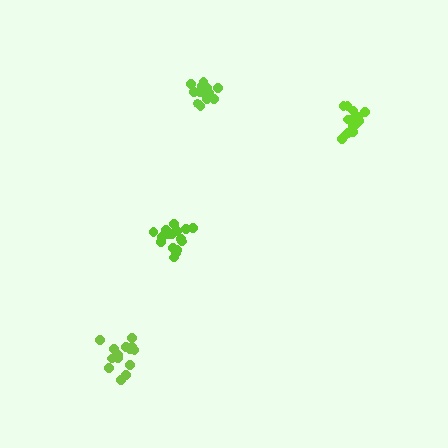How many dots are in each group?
Group 1: 14 dots, Group 2: 18 dots, Group 3: 16 dots, Group 4: 16 dots (64 total).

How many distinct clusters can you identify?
There are 4 distinct clusters.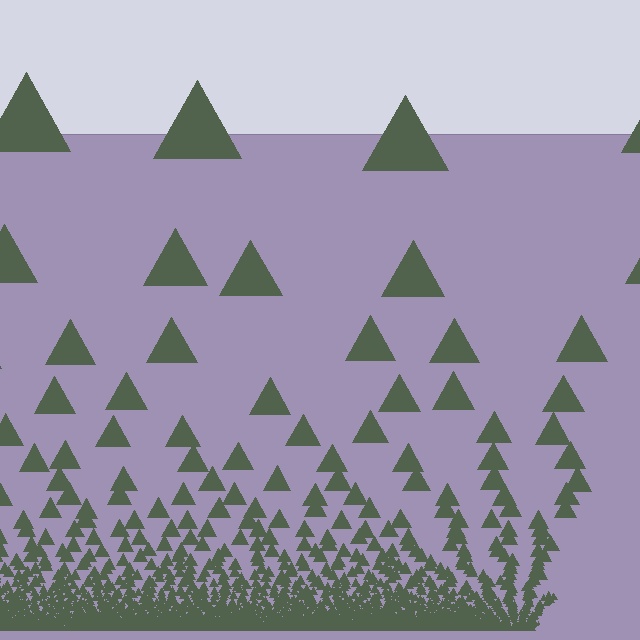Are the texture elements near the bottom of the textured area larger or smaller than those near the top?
Smaller. The gradient is inverted — elements near the bottom are smaller and denser.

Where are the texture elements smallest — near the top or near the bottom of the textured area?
Near the bottom.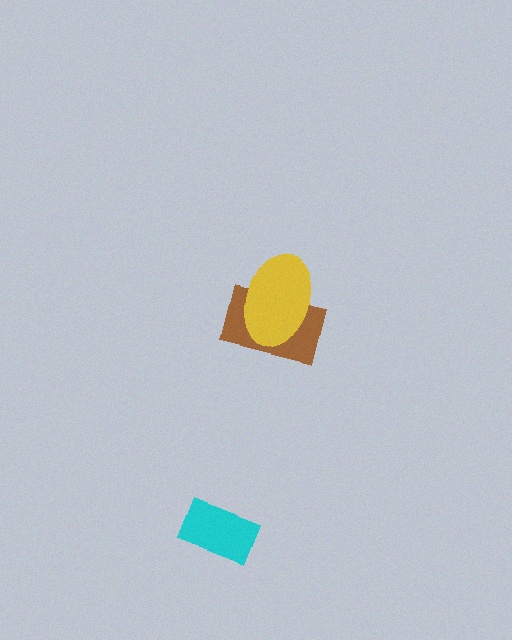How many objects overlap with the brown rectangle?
1 object overlaps with the brown rectangle.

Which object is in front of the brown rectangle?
The yellow ellipse is in front of the brown rectangle.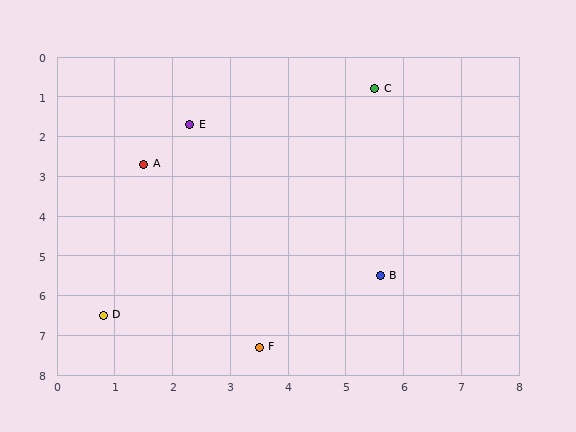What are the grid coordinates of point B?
Point B is at approximately (5.6, 5.5).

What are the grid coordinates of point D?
Point D is at approximately (0.8, 6.5).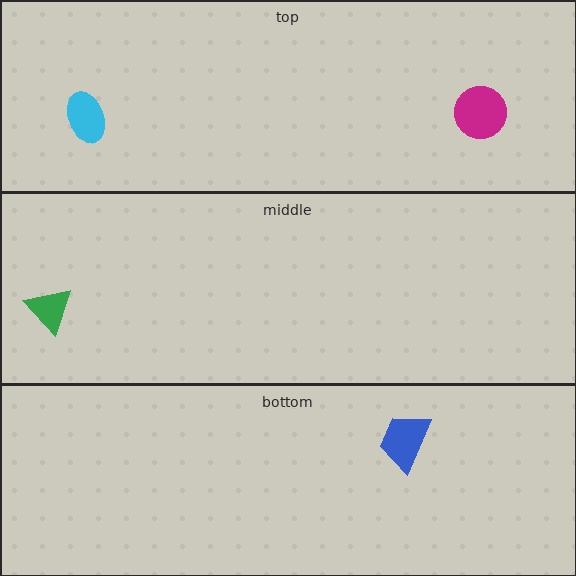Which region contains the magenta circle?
The top region.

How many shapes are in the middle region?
1.